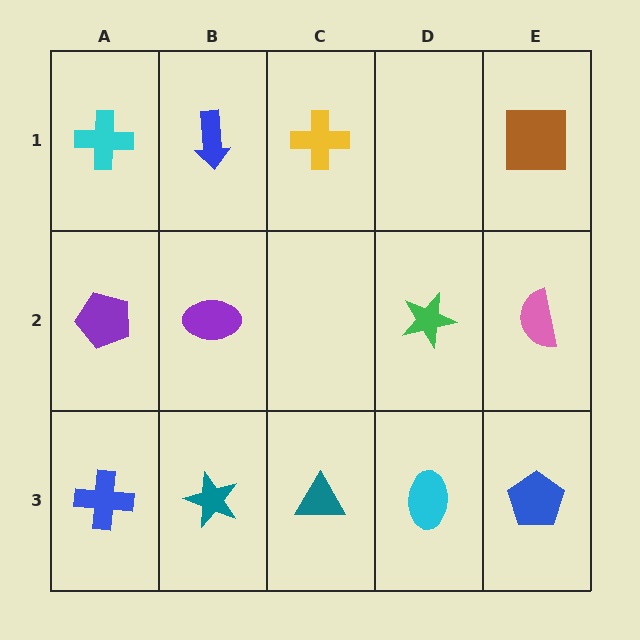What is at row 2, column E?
A pink semicircle.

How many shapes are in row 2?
4 shapes.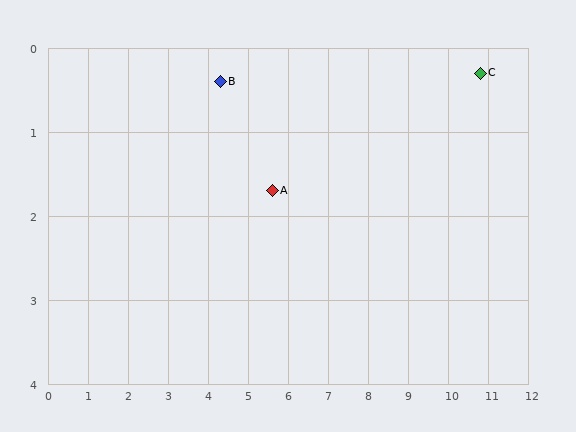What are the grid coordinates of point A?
Point A is at approximately (5.6, 1.7).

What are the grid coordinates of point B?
Point B is at approximately (4.3, 0.4).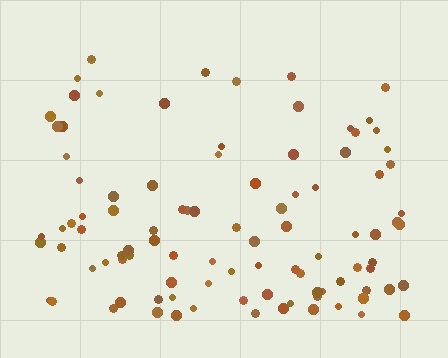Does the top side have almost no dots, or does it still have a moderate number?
Still a moderate number, just noticeably fewer than the bottom.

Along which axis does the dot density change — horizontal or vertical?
Vertical.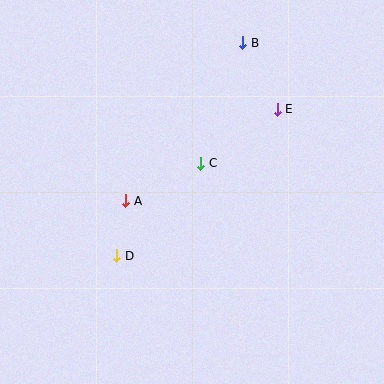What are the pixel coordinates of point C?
Point C is at (201, 163).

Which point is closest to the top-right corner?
Point B is closest to the top-right corner.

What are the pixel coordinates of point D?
Point D is at (117, 256).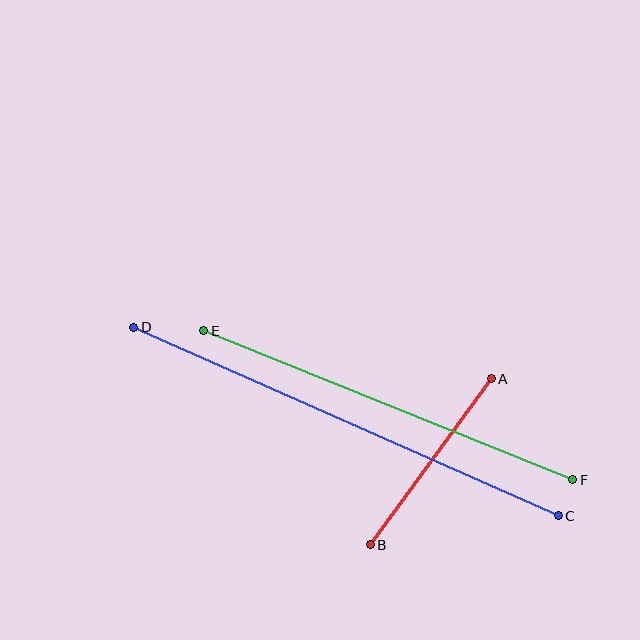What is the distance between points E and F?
The distance is approximately 398 pixels.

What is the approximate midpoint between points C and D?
The midpoint is at approximately (346, 421) pixels.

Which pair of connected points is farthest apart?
Points C and D are farthest apart.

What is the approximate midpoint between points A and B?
The midpoint is at approximately (431, 462) pixels.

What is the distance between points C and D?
The distance is approximately 464 pixels.